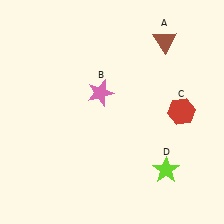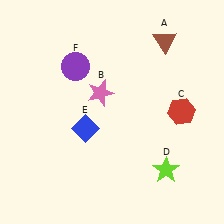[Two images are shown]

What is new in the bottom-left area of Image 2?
A blue diamond (E) was added in the bottom-left area of Image 2.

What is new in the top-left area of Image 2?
A purple circle (F) was added in the top-left area of Image 2.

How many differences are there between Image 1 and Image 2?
There are 2 differences between the two images.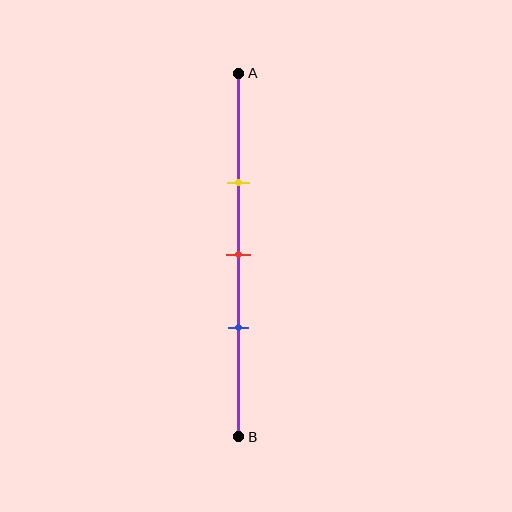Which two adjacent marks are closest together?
The red and blue marks are the closest adjacent pair.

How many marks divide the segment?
There are 3 marks dividing the segment.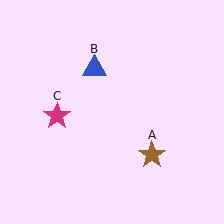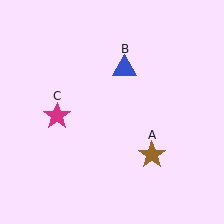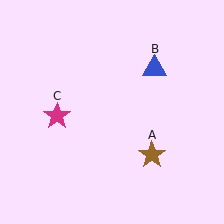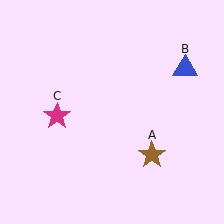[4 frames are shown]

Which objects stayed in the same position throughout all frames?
Brown star (object A) and magenta star (object C) remained stationary.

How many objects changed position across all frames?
1 object changed position: blue triangle (object B).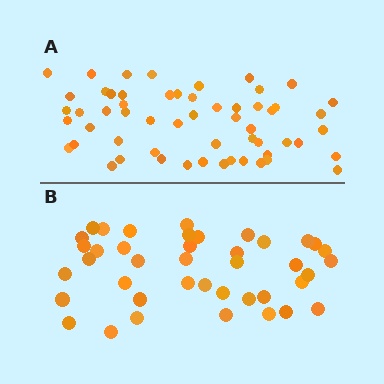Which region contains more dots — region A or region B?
Region A (the top region) has more dots.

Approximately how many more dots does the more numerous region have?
Region A has approximately 15 more dots than region B.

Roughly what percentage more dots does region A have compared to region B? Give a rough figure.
About 40% more.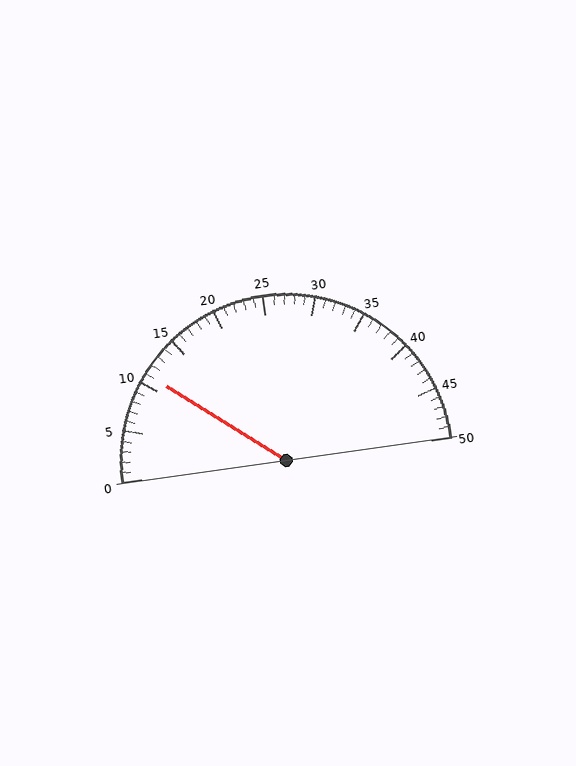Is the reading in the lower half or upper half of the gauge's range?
The reading is in the lower half of the range (0 to 50).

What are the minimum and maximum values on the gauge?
The gauge ranges from 0 to 50.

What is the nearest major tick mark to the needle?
The nearest major tick mark is 10.